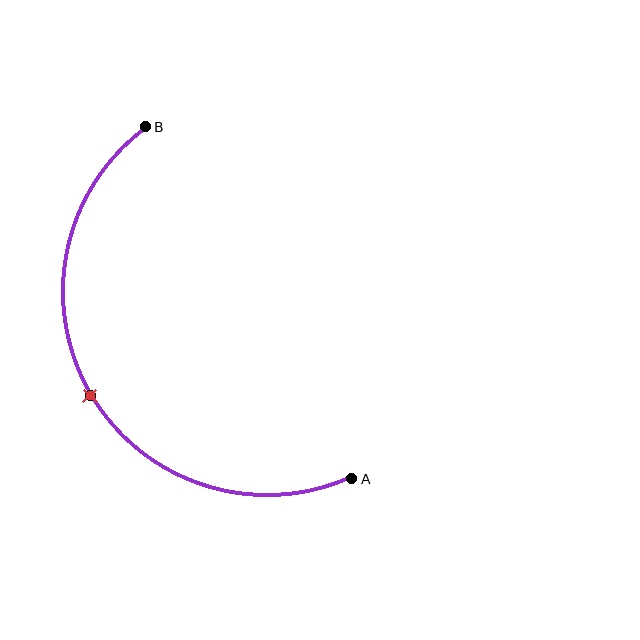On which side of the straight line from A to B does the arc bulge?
The arc bulges to the left of the straight line connecting A and B.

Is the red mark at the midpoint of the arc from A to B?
Yes. The red mark lies on the arc at equal arc-length from both A and B — it is the arc midpoint.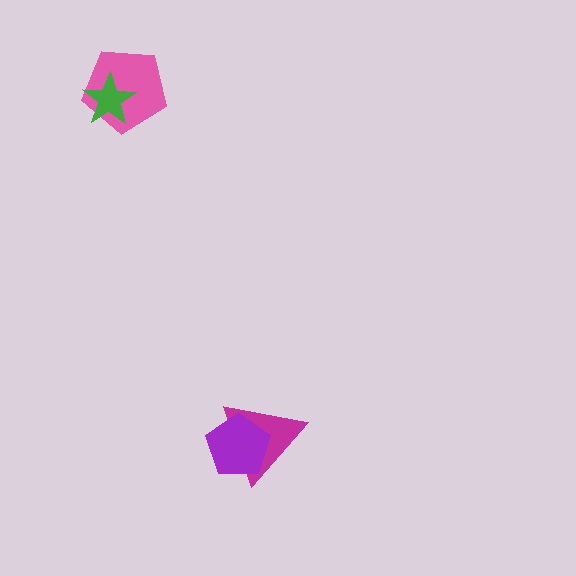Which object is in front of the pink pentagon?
The green star is in front of the pink pentagon.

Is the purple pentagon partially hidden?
No, no other shape covers it.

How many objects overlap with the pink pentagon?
1 object overlaps with the pink pentagon.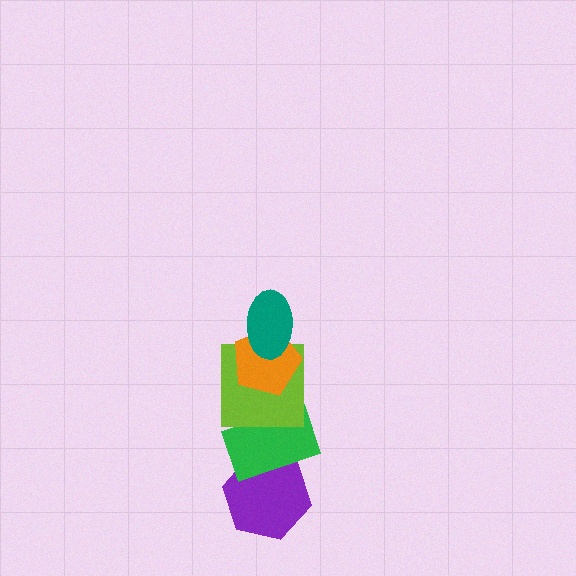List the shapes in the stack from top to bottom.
From top to bottom: the teal ellipse, the orange pentagon, the lime square, the green rectangle, the purple hexagon.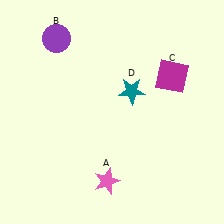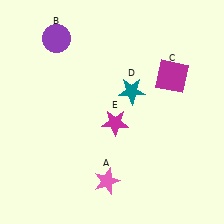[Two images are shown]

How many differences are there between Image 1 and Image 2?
There is 1 difference between the two images.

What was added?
A magenta star (E) was added in Image 2.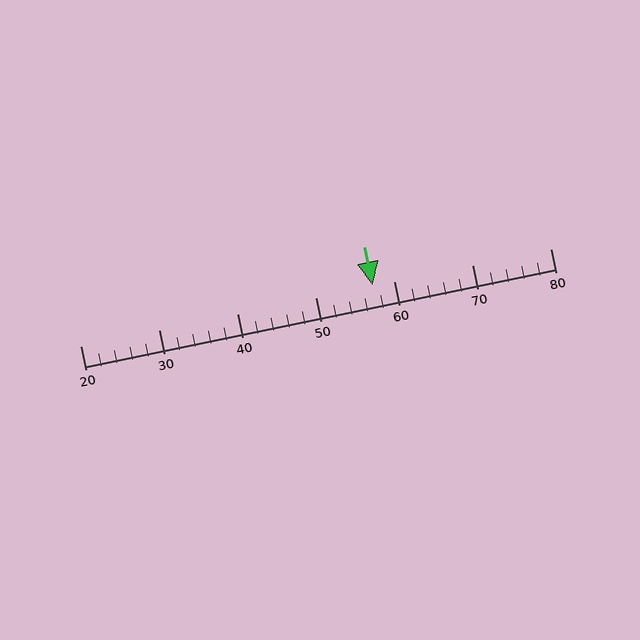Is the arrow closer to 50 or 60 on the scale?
The arrow is closer to 60.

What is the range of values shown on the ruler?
The ruler shows values from 20 to 80.